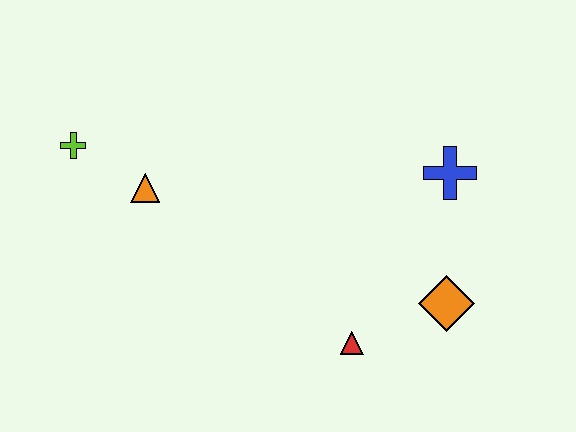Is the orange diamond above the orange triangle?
No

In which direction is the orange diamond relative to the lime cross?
The orange diamond is to the right of the lime cross.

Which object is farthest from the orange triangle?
The orange diamond is farthest from the orange triangle.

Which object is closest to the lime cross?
The orange triangle is closest to the lime cross.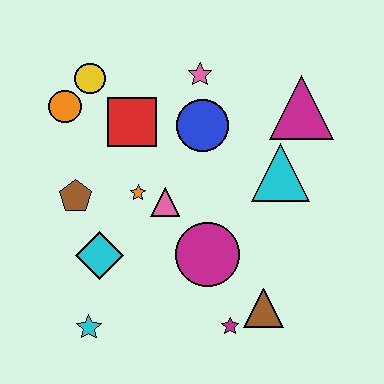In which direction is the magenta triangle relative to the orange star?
The magenta triangle is to the right of the orange star.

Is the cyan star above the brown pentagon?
No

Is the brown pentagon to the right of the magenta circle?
No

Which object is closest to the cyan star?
The cyan diamond is closest to the cyan star.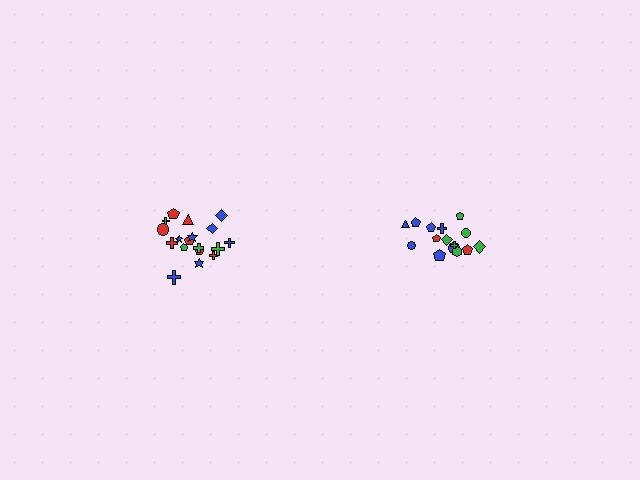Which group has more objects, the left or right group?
The left group.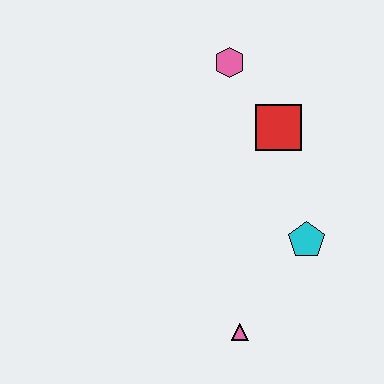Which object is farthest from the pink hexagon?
The pink triangle is farthest from the pink hexagon.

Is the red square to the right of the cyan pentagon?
No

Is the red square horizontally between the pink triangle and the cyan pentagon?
Yes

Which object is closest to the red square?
The pink hexagon is closest to the red square.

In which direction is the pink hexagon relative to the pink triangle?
The pink hexagon is above the pink triangle.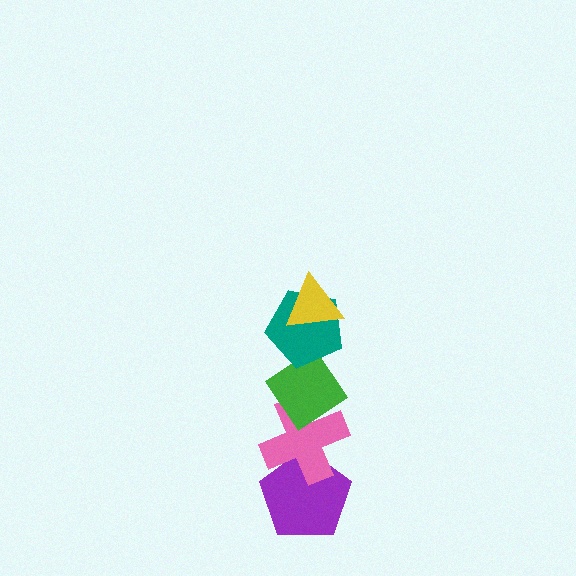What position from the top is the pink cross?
The pink cross is 4th from the top.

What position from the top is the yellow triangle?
The yellow triangle is 1st from the top.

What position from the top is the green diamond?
The green diamond is 3rd from the top.